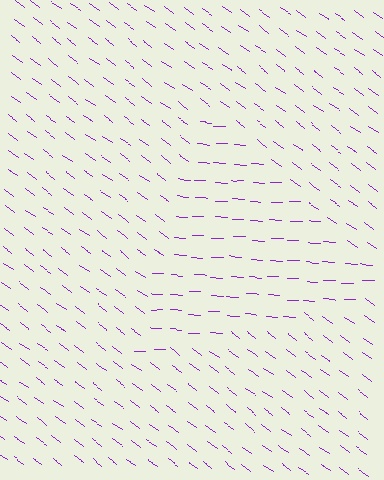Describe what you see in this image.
The image is filled with small purple line segments. A triangle region in the image has lines oriented differently from the surrounding lines, creating a visible texture boundary.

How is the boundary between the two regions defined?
The boundary is defined purely by a change in line orientation (approximately 33 degrees difference). All lines are the same color and thickness.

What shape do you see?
I see a triangle.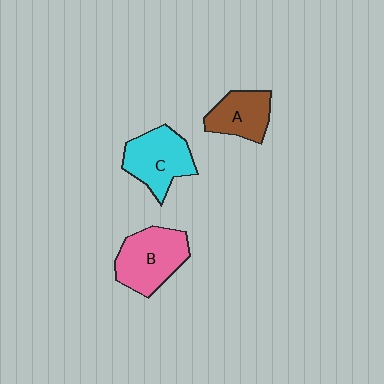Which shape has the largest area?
Shape B (pink).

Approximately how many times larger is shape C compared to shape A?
Approximately 1.3 times.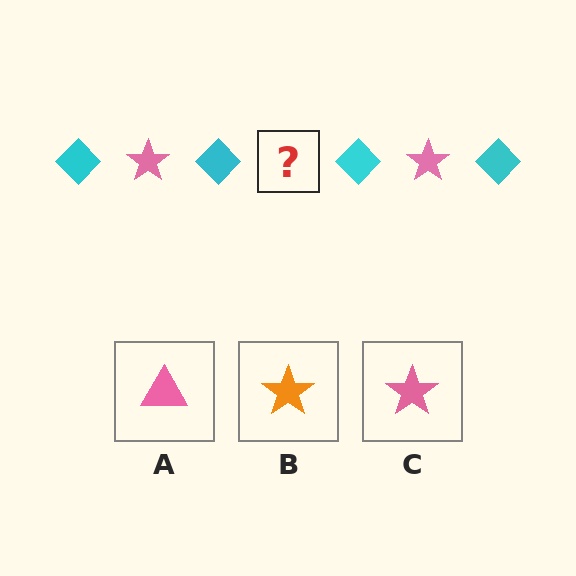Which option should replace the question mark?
Option C.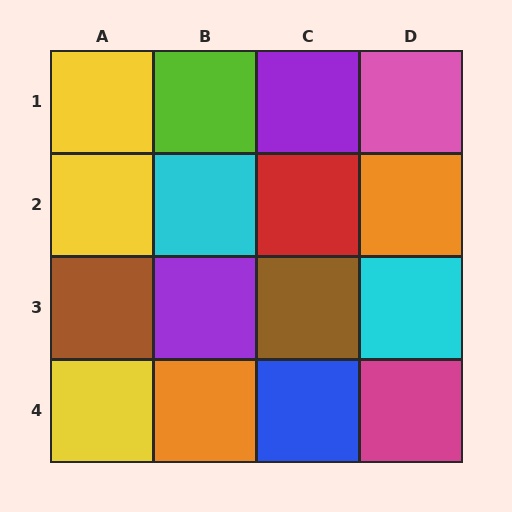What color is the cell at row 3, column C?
Brown.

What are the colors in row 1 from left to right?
Yellow, lime, purple, pink.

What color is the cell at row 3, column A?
Brown.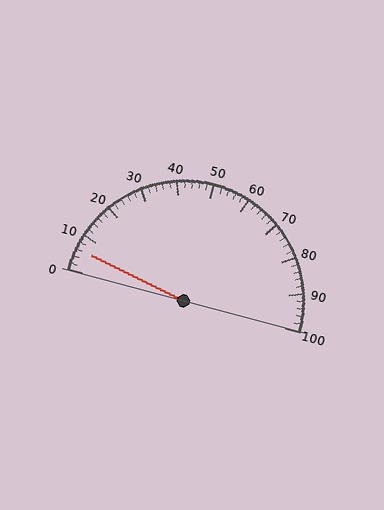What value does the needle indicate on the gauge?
The needle indicates approximately 6.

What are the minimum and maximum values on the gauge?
The gauge ranges from 0 to 100.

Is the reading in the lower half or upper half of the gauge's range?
The reading is in the lower half of the range (0 to 100).